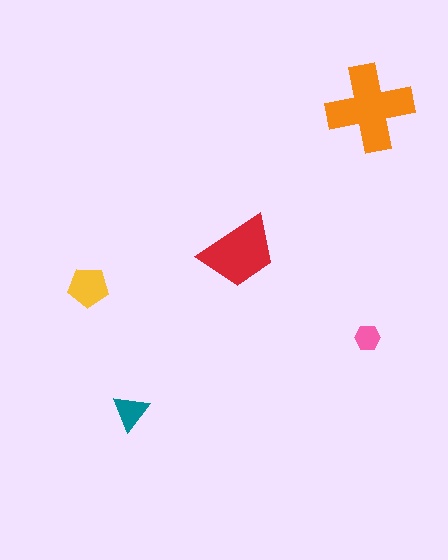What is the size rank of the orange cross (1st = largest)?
1st.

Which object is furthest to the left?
The yellow pentagon is leftmost.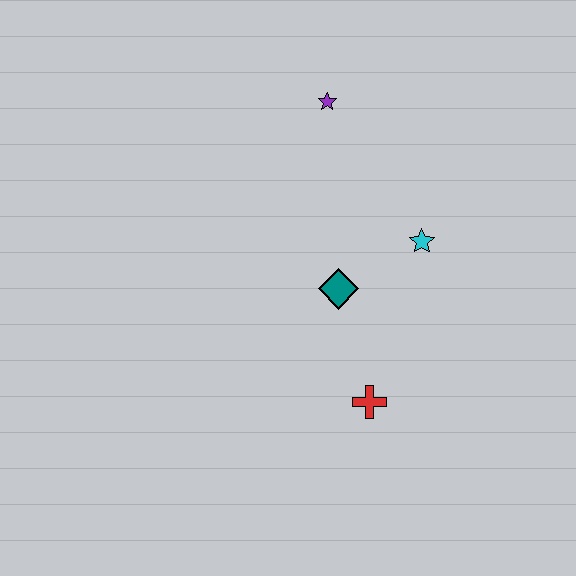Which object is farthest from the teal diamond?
The purple star is farthest from the teal diamond.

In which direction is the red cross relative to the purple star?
The red cross is below the purple star.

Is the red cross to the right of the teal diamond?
Yes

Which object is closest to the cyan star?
The teal diamond is closest to the cyan star.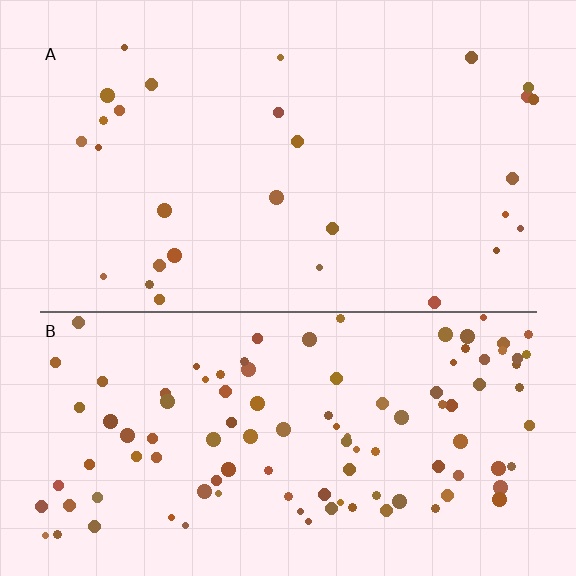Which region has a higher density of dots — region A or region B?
B (the bottom).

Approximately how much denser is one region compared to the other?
Approximately 3.8× — region B over region A.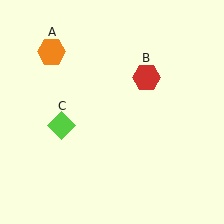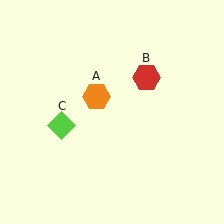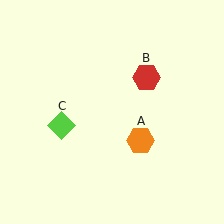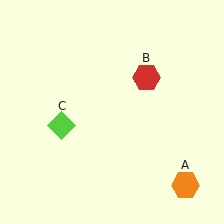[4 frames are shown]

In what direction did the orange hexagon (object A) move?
The orange hexagon (object A) moved down and to the right.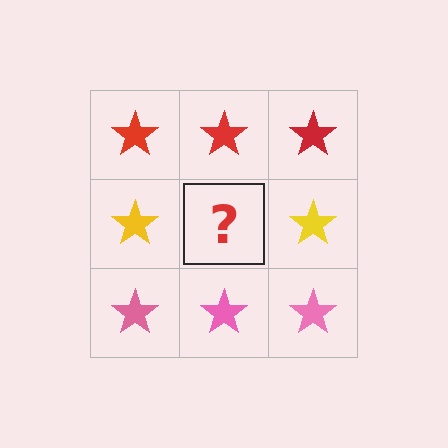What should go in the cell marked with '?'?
The missing cell should contain a yellow star.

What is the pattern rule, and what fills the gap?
The rule is that each row has a consistent color. The gap should be filled with a yellow star.